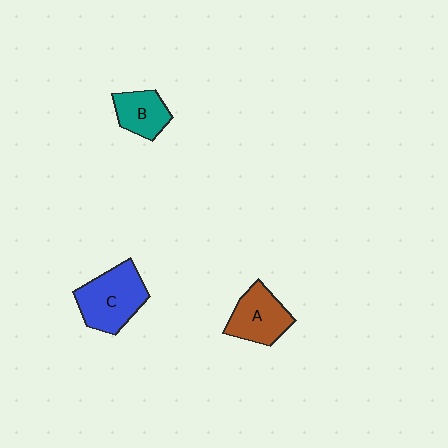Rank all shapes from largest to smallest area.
From largest to smallest: C (blue), A (brown), B (teal).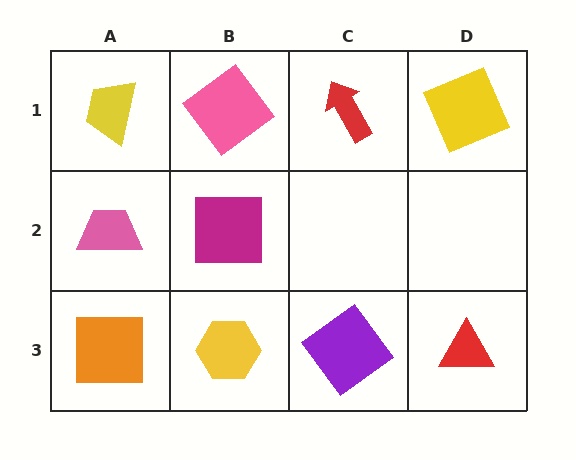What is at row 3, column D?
A red triangle.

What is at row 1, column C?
A red arrow.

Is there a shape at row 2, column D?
No, that cell is empty.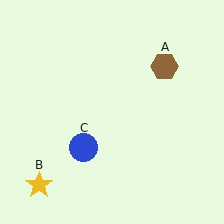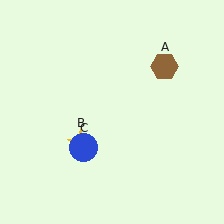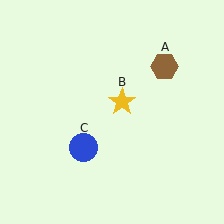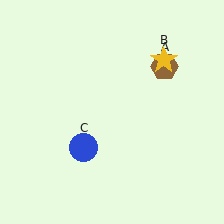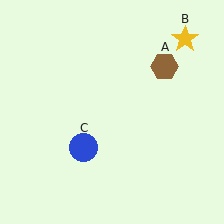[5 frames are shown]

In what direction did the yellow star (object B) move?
The yellow star (object B) moved up and to the right.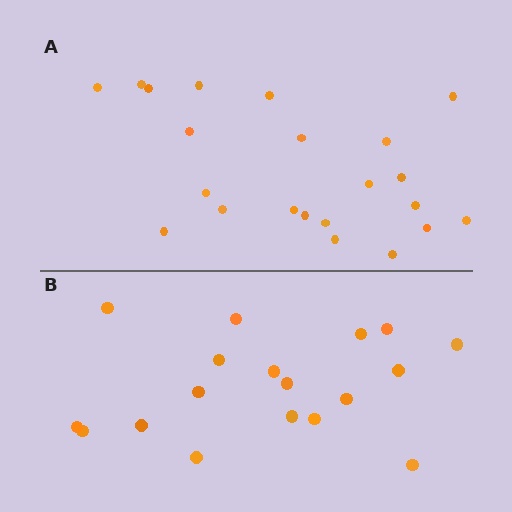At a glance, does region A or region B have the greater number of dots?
Region A (the top region) has more dots.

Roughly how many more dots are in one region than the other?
Region A has about 4 more dots than region B.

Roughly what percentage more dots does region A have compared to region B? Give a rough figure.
About 20% more.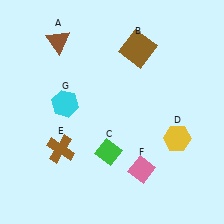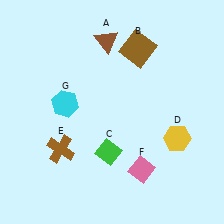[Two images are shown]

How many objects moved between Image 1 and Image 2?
1 object moved between the two images.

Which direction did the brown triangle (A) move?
The brown triangle (A) moved right.